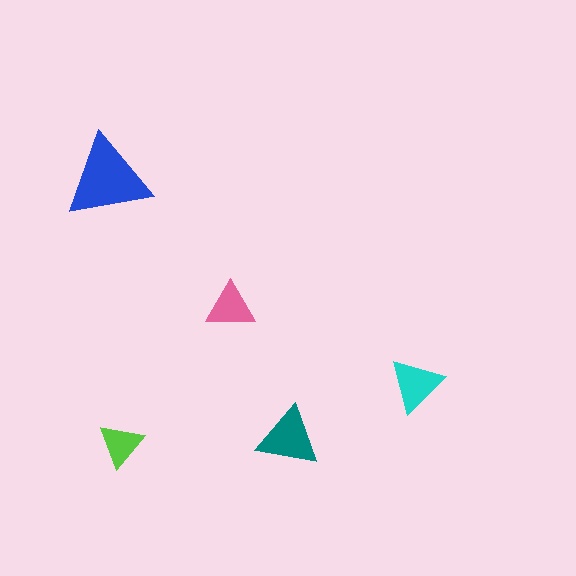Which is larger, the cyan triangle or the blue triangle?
The blue one.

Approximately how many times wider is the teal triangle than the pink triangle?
About 1.5 times wider.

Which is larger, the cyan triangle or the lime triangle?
The cyan one.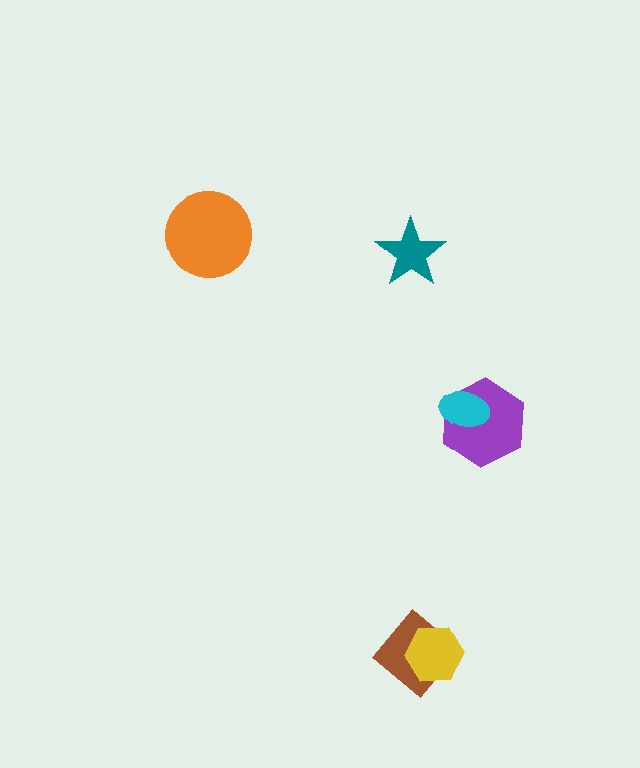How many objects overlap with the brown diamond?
1 object overlaps with the brown diamond.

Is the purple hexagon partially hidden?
Yes, it is partially covered by another shape.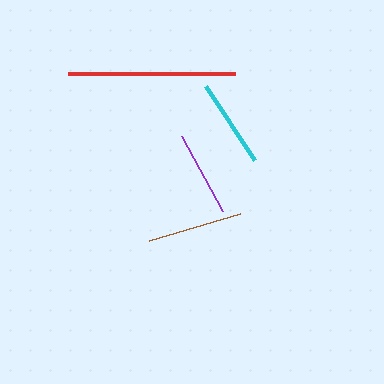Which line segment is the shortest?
The purple line is the shortest at approximately 85 pixels.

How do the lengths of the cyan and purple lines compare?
The cyan and purple lines are approximately the same length.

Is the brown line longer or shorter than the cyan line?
The brown line is longer than the cyan line.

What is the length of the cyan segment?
The cyan segment is approximately 88 pixels long.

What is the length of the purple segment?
The purple segment is approximately 85 pixels long.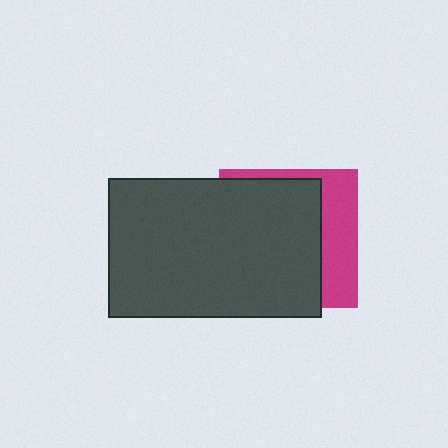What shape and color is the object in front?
The object in front is a dark gray rectangle.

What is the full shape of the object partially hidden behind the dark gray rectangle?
The partially hidden object is a magenta square.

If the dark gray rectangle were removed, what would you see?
You would see the complete magenta square.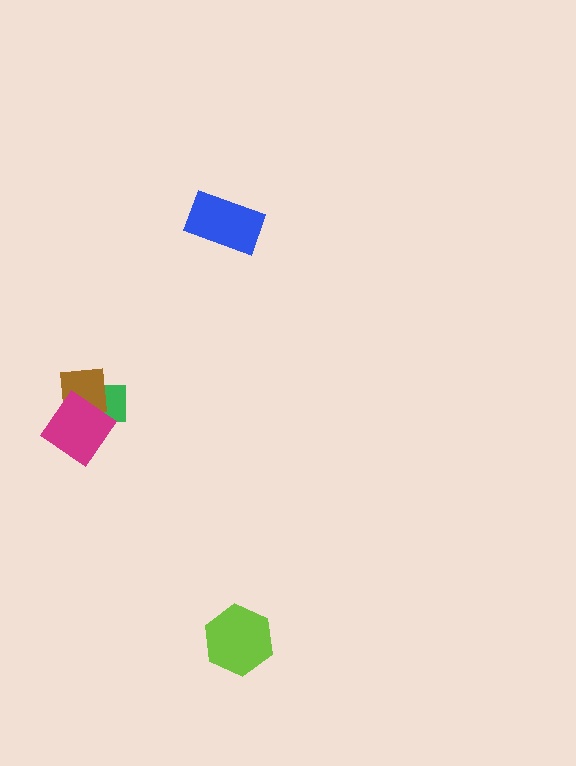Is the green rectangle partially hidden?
Yes, it is partially covered by another shape.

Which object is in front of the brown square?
The magenta diamond is in front of the brown square.